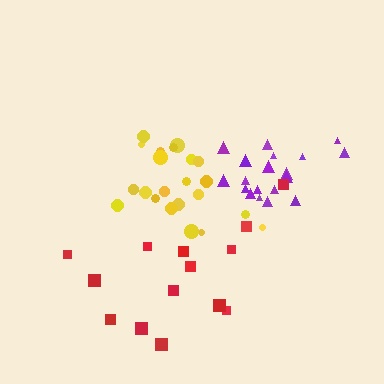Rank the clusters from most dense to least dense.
yellow, purple, red.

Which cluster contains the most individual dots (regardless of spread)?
Yellow (22).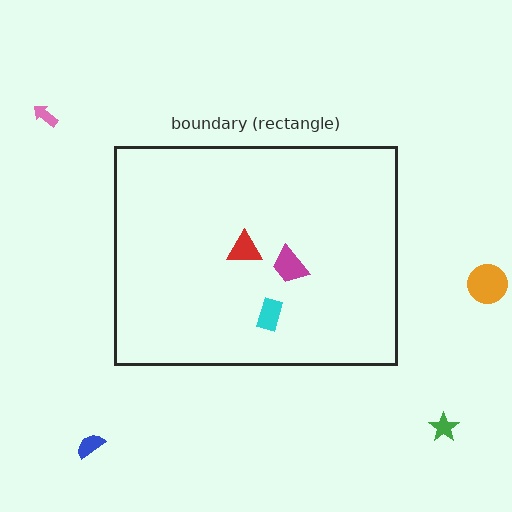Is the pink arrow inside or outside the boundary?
Outside.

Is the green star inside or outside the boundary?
Outside.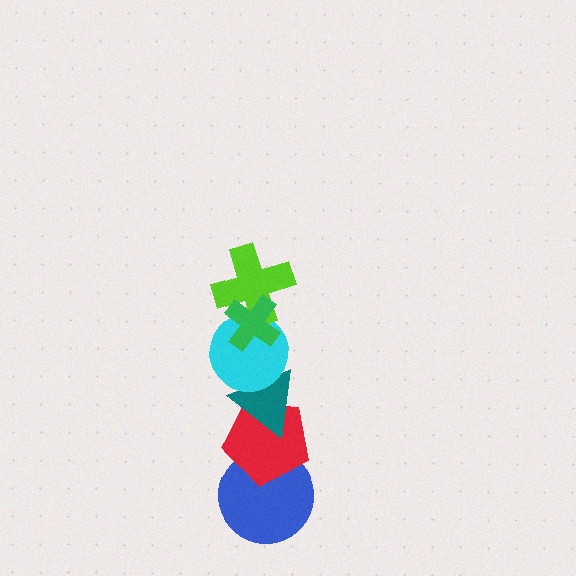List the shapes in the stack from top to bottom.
From top to bottom: the green cross, the lime cross, the cyan circle, the teal triangle, the red pentagon, the blue circle.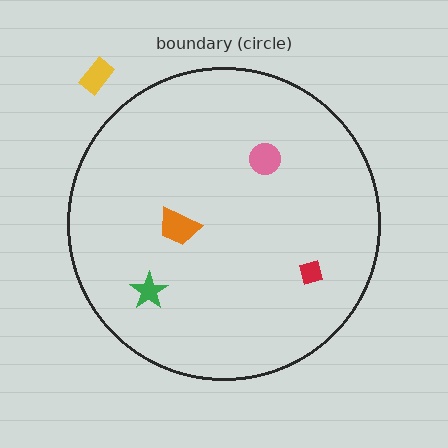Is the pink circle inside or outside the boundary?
Inside.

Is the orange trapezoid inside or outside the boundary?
Inside.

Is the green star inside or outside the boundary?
Inside.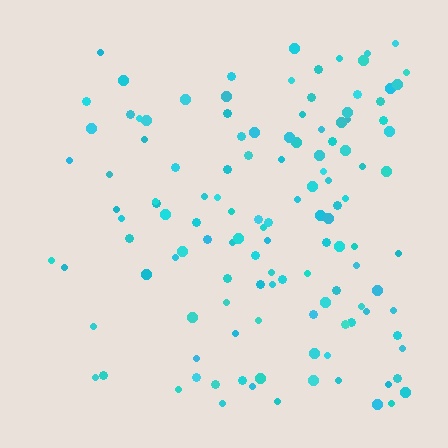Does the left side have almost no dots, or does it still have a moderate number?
Still a moderate number, just noticeably fewer than the right.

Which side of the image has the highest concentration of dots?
The right.